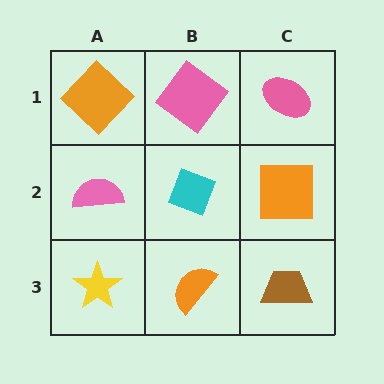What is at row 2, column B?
A cyan diamond.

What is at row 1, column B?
A pink diamond.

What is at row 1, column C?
A pink ellipse.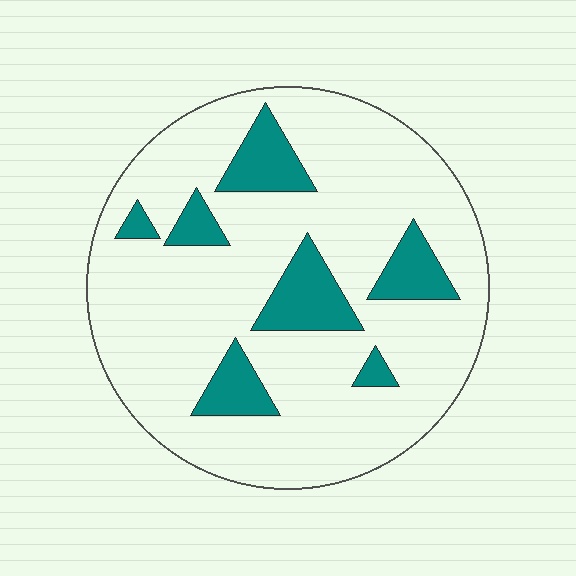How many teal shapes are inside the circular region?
7.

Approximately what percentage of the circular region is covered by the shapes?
Approximately 15%.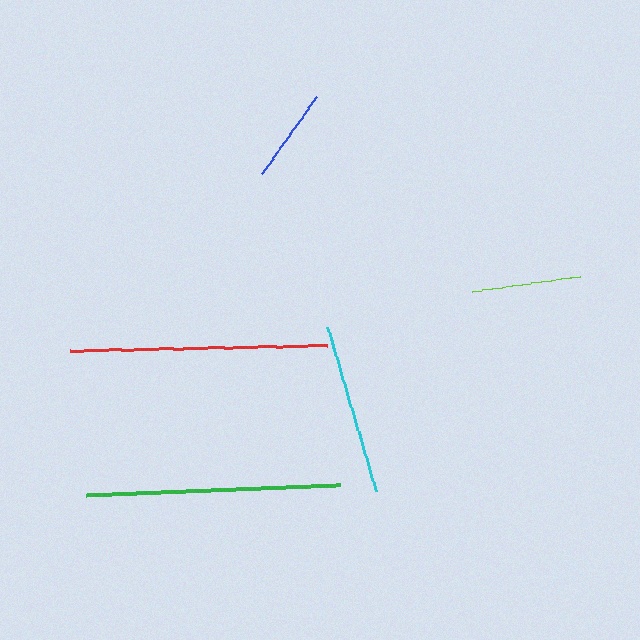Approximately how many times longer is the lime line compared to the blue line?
The lime line is approximately 1.2 times the length of the blue line.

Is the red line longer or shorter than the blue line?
The red line is longer than the blue line.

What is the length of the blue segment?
The blue segment is approximately 95 pixels long.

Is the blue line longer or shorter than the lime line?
The lime line is longer than the blue line.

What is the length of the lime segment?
The lime segment is approximately 110 pixels long.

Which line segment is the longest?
The red line is the longest at approximately 257 pixels.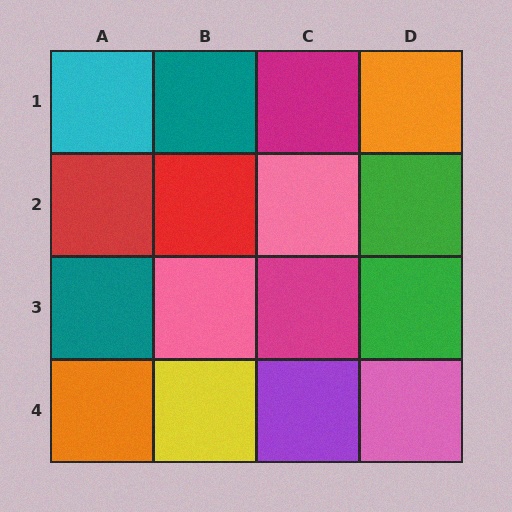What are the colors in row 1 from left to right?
Cyan, teal, magenta, orange.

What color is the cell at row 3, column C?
Magenta.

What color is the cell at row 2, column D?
Green.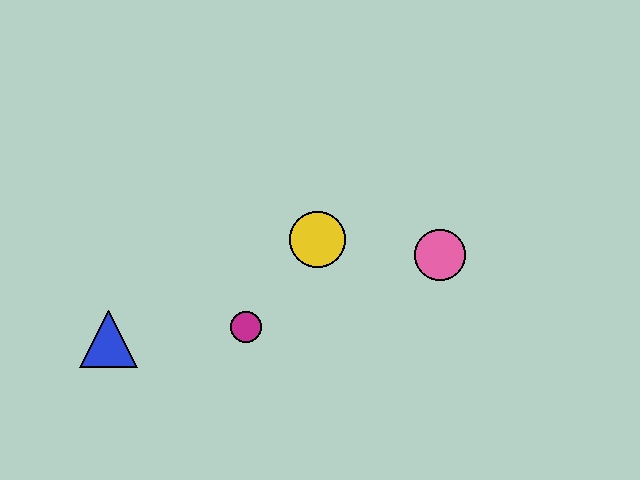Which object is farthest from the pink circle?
The blue triangle is farthest from the pink circle.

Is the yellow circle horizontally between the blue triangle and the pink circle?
Yes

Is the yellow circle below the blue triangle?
No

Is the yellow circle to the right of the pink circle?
No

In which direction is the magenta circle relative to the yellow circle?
The magenta circle is below the yellow circle.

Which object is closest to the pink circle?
The yellow circle is closest to the pink circle.